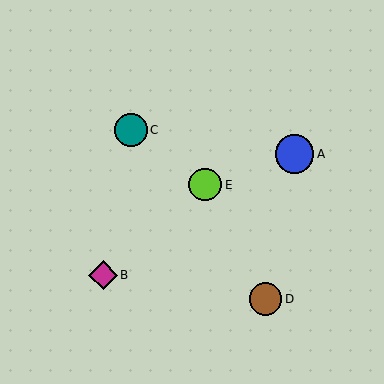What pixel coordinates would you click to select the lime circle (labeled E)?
Click at (205, 185) to select the lime circle E.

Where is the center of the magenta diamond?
The center of the magenta diamond is at (103, 275).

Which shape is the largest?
The blue circle (labeled A) is the largest.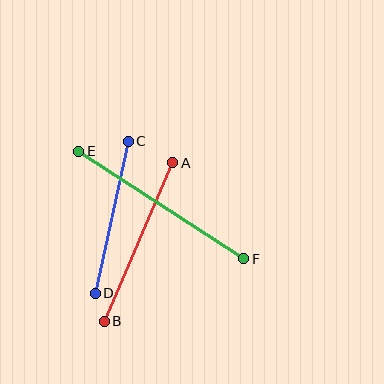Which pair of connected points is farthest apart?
Points E and F are farthest apart.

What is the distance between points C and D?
The distance is approximately 155 pixels.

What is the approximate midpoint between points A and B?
The midpoint is at approximately (139, 242) pixels.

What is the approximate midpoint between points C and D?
The midpoint is at approximately (112, 217) pixels.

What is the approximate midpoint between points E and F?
The midpoint is at approximately (161, 205) pixels.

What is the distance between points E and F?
The distance is approximately 197 pixels.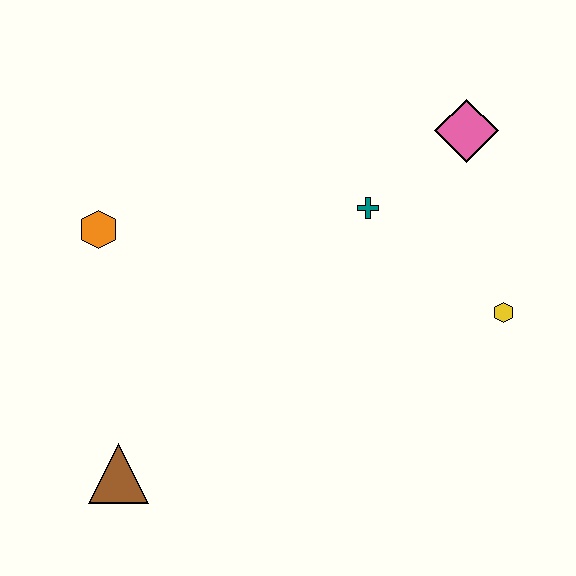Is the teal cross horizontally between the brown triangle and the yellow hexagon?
Yes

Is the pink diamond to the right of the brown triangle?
Yes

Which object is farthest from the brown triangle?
The pink diamond is farthest from the brown triangle.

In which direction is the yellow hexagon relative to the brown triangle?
The yellow hexagon is to the right of the brown triangle.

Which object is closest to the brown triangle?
The orange hexagon is closest to the brown triangle.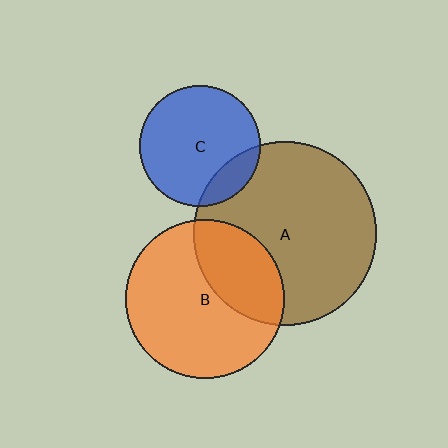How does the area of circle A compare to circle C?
Approximately 2.3 times.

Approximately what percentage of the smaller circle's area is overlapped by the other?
Approximately 30%.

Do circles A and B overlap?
Yes.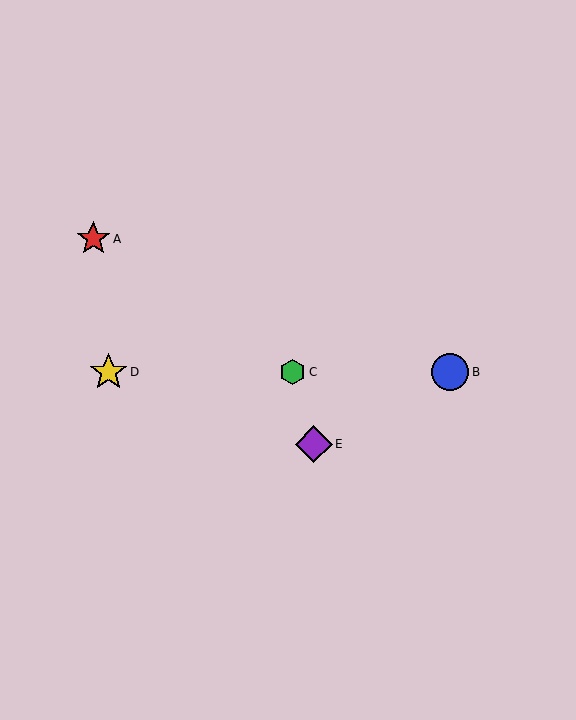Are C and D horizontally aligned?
Yes, both are at y≈372.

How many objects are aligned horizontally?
3 objects (B, C, D) are aligned horizontally.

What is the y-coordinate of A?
Object A is at y≈239.